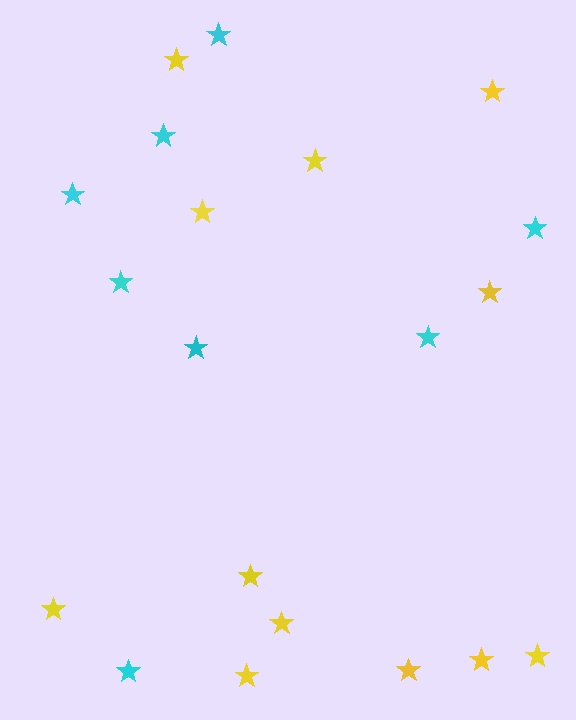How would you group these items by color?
There are 2 groups: one group of cyan stars (8) and one group of yellow stars (12).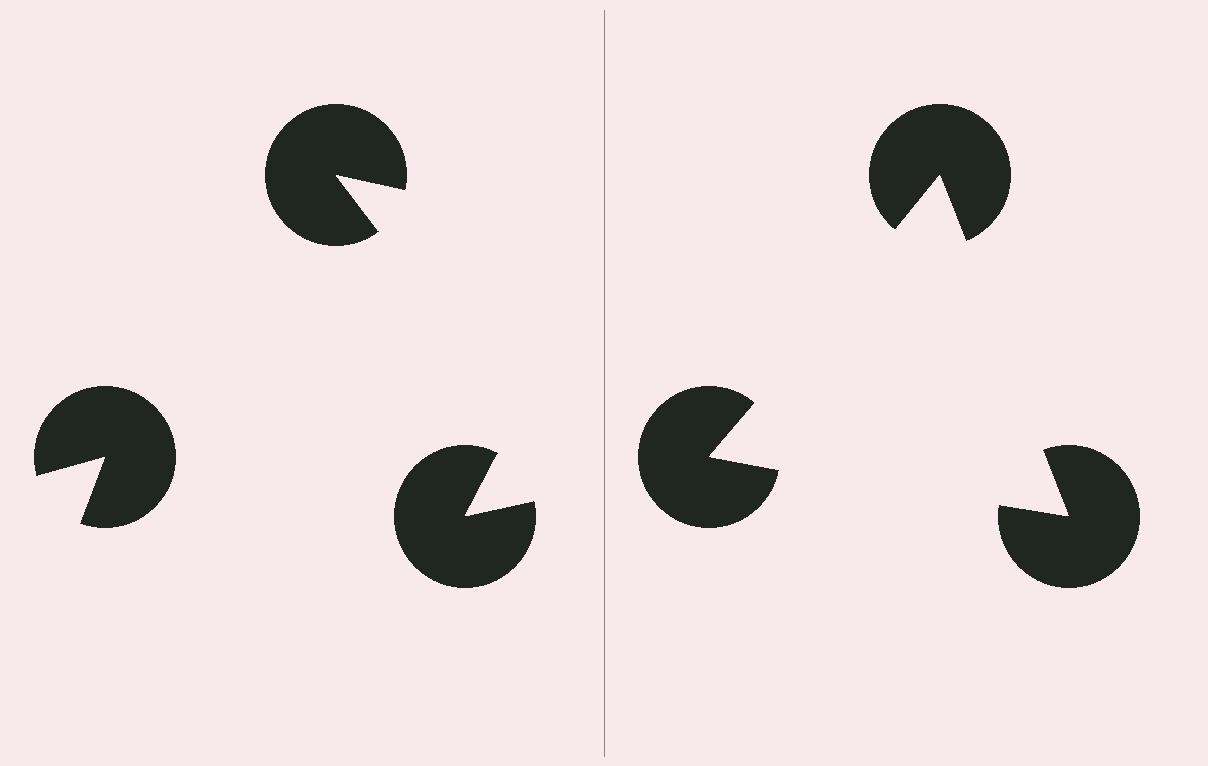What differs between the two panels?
The pac-man discs are positioned identically on both sides; only the wedge orientations differ. On the right they align to a triangle; on the left they are misaligned.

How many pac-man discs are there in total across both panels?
6 — 3 on each side.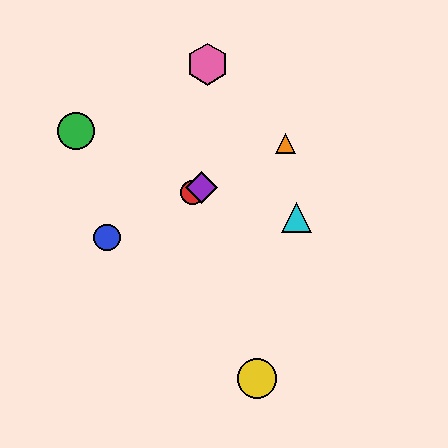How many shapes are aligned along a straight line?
4 shapes (the red circle, the blue circle, the purple diamond, the orange triangle) are aligned along a straight line.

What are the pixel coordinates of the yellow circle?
The yellow circle is at (257, 379).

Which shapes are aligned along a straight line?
The red circle, the blue circle, the purple diamond, the orange triangle are aligned along a straight line.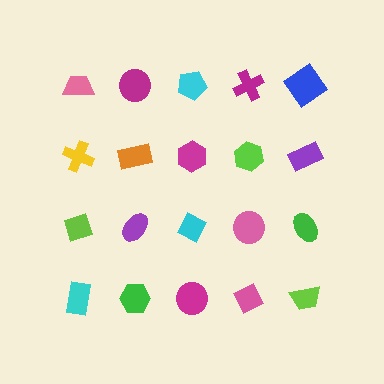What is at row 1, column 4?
A magenta cross.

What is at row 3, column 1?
A lime diamond.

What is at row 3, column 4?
A pink circle.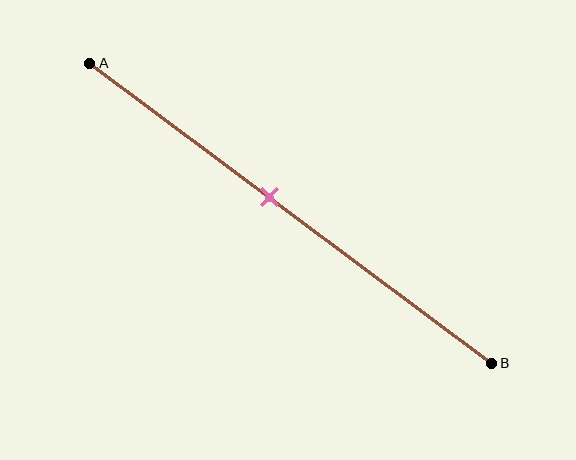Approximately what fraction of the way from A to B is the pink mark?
The pink mark is approximately 45% of the way from A to B.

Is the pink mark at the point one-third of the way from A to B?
No, the mark is at about 45% from A, not at the 33% one-third point.